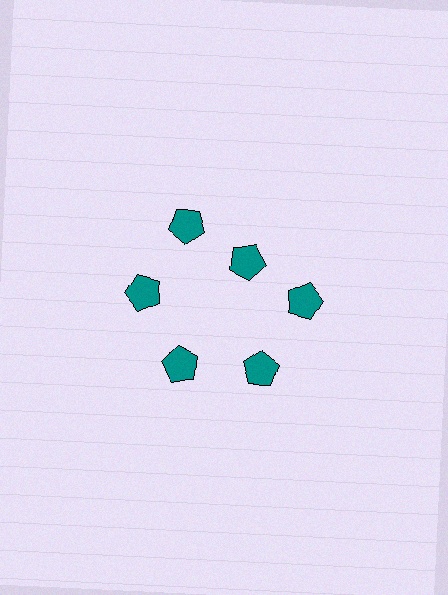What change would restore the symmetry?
The symmetry would be restored by moving it outward, back onto the ring so that all 6 pentagons sit at equal angles and equal distance from the center.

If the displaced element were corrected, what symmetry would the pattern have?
It would have 6-fold rotational symmetry — the pattern would map onto itself every 60 degrees.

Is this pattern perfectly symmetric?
No. The 6 teal pentagons are arranged in a ring, but one element near the 1 o'clock position is pulled inward toward the center, breaking the 6-fold rotational symmetry.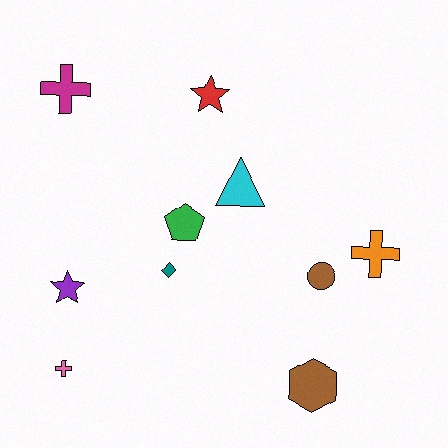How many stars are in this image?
There are 2 stars.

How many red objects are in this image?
There is 1 red object.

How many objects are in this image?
There are 10 objects.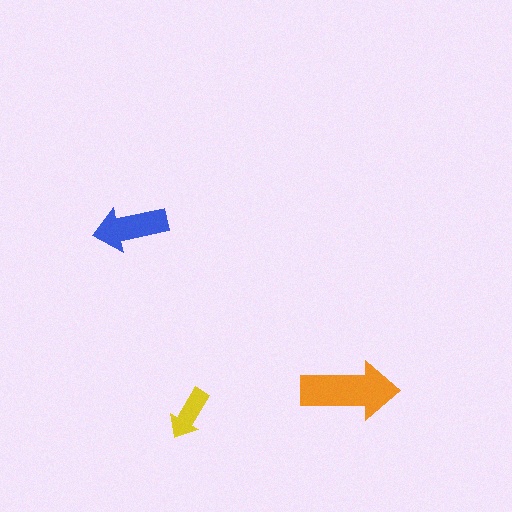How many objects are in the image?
There are 3 objects in the image.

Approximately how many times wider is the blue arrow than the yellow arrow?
About 1.5 times wider.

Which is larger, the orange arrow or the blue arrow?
The orange one.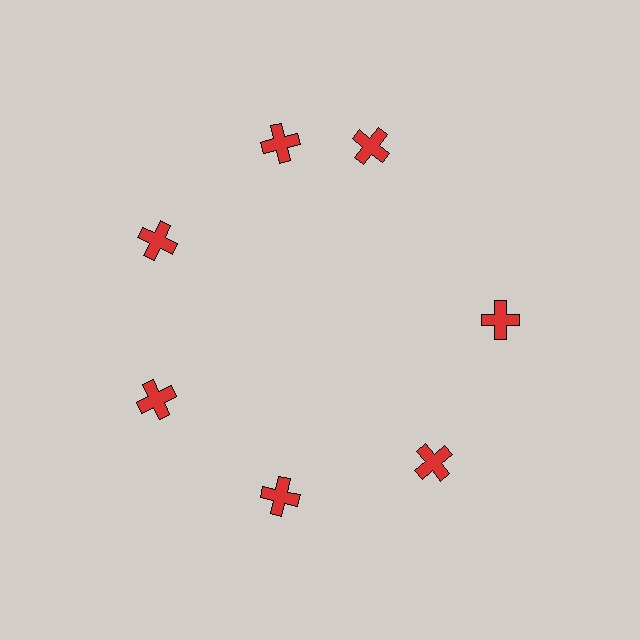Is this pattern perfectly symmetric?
No. The 7 red crosses are arranged in a ring, but one element near the 1 o'clock position is rotated out of alignment along the ring, breaking the 7-fold rotational symmetry.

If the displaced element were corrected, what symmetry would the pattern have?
It would have 7-fold rotational symmetry — the pattern would map onto itself every 51 degrees.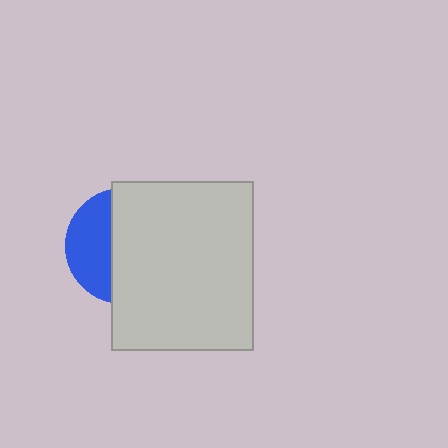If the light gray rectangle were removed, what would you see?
You would see the complete blue circle.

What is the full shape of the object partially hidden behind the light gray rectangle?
The partially hidden object is a blue circle.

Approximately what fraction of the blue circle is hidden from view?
Roughly 63% of the blue circle is hidden behind the light gray rectangle.